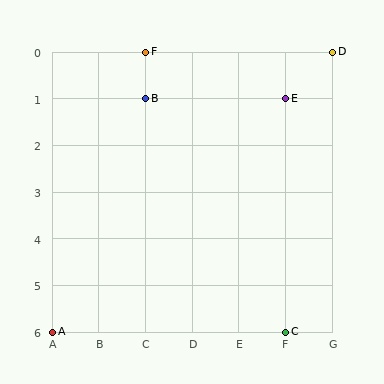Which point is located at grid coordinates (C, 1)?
Point B is at (C, 1).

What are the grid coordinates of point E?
Point E is at grid coordinates (F, 1).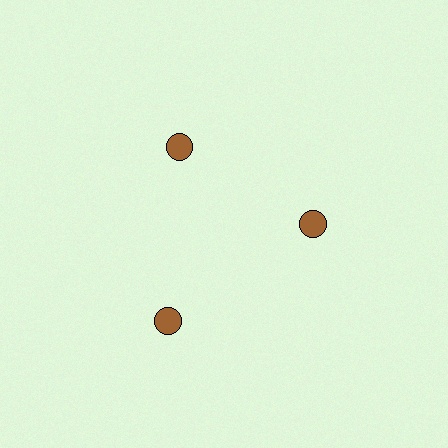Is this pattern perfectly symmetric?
No. The 3 brown circles are arranged in a ring, but one element near the 7 o'clock position is pushed outward from the center, breaking the 3-fold rotational symmetry.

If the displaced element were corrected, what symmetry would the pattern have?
It would have 3-fold rotational symmetry — the pattern would map onto itself every 120 degrees.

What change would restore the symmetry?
The symmetry would be restored by moving it inward, back onto the ring so that all 3 circles sit at equal angles and equal distance from the center.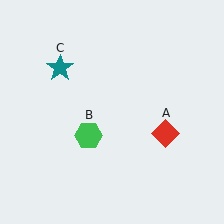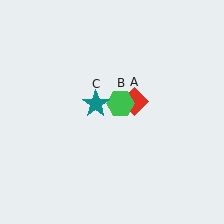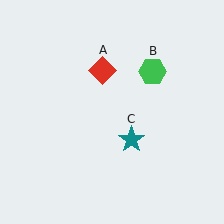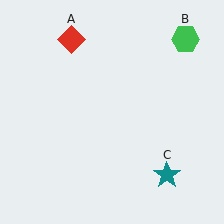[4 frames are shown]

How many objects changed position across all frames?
3 objects changed position: red diamond (object A), green hexagon (object B), teal star (object C).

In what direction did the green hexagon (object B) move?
The green hexagon (object B) moved up and to the right.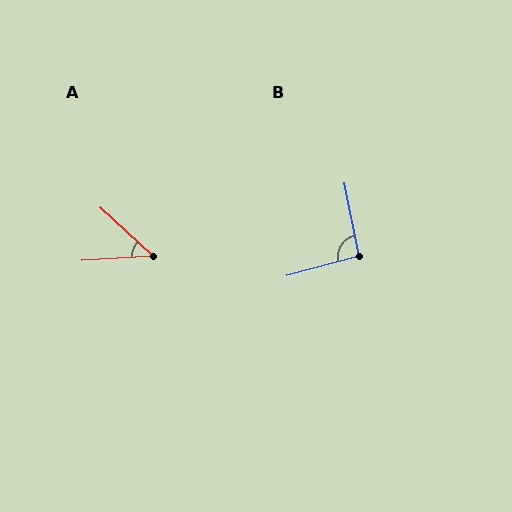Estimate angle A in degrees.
Approximately 46 degrees.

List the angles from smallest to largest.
A (46°), B (94°).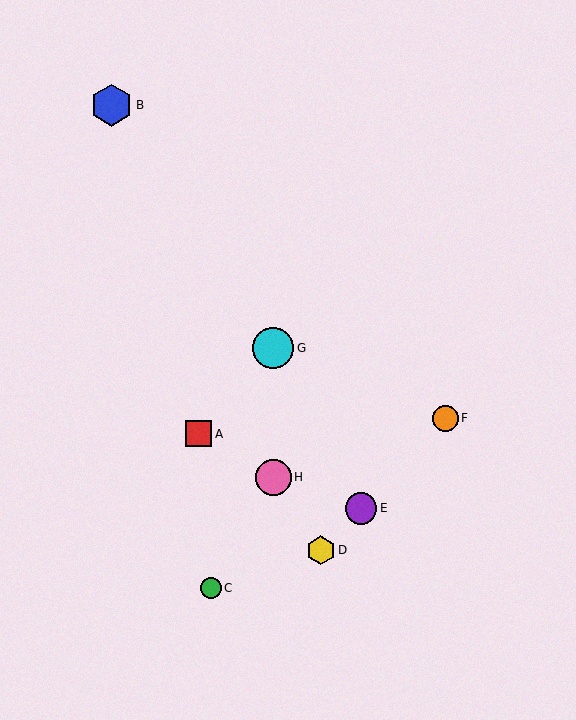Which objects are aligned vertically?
Objects G, H are aligned vertically.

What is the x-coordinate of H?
Object H is at x≈273.